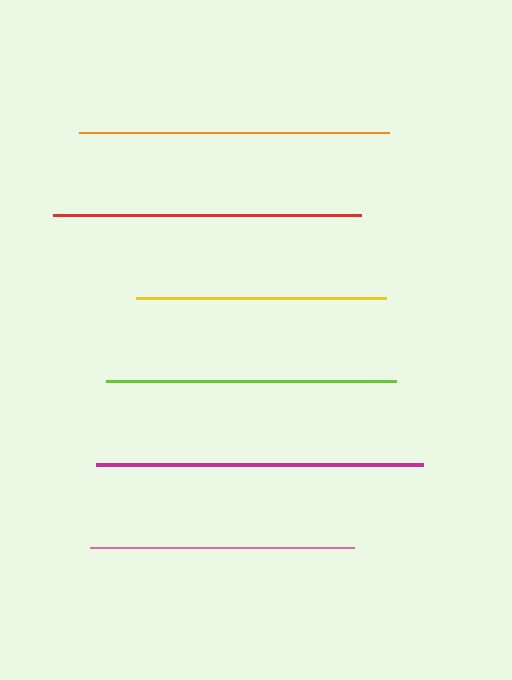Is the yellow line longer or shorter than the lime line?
The lime line is longer than the yellow line.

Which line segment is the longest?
The magenta line is the longest at approximately 327 pixels.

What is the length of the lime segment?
The lime segment is approximately 290 pixels long.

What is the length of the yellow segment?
The yellow segment is approximately 251 pixels long.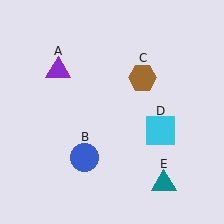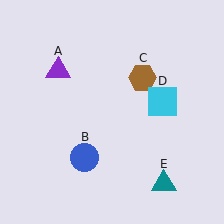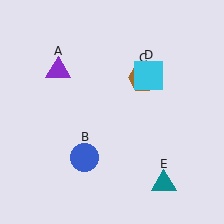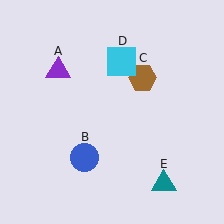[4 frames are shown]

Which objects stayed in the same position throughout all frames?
Purple triangle (object A) and blue circle (object B) and brown hexagon (object C) and teal triangle (object E) remained stationary.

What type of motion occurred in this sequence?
The cyan square (object D) rotated counterclockwise around the center of the scene.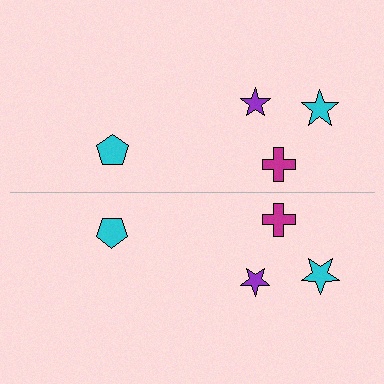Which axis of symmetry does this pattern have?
The pattern has a horizontal axis of symmetry running through the center of the image.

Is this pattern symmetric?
Yes, this pattern has bilateral (reflection) symmetry.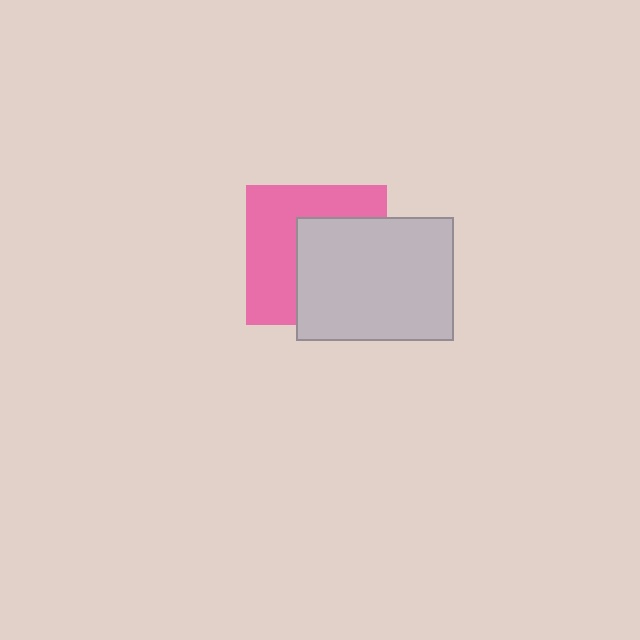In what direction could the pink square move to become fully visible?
The pink square could move left. That would shift it out from behind the light gray rectangle entirely.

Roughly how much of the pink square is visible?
About half of it is visible (roughly 50%).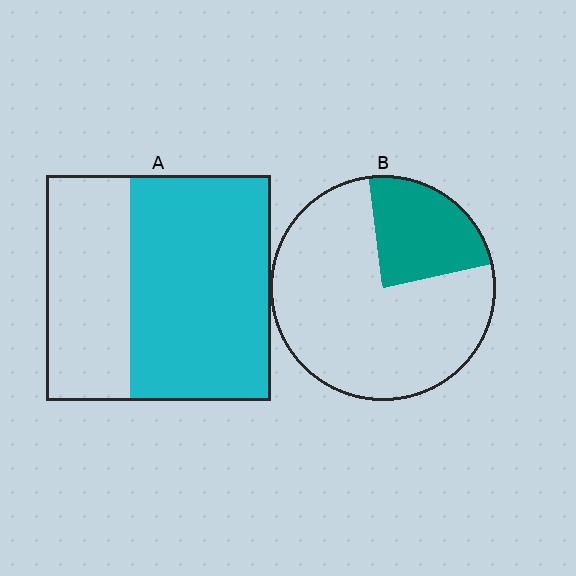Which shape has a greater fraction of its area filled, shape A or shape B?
Shape A.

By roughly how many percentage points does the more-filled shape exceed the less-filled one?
By roughly 40 percentage points (A over B).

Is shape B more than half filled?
No.